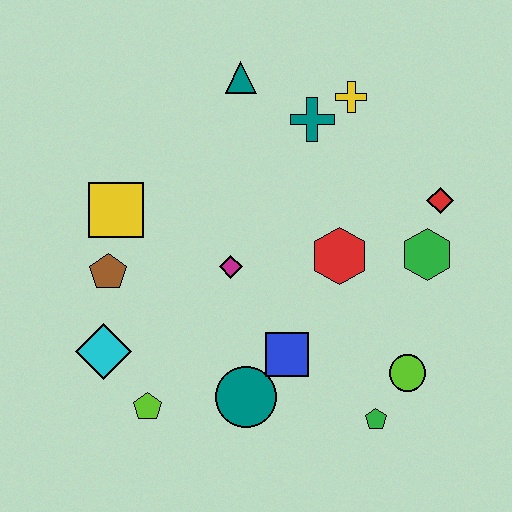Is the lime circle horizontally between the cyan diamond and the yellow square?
No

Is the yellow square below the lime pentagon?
No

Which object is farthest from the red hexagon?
The cyan diamond is farthest from the red hexagon.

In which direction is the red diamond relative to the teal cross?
The red diamond is to the right of the teal cross.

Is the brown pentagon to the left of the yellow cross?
Yes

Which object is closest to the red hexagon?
The green hexagon is closest to the red hexagon.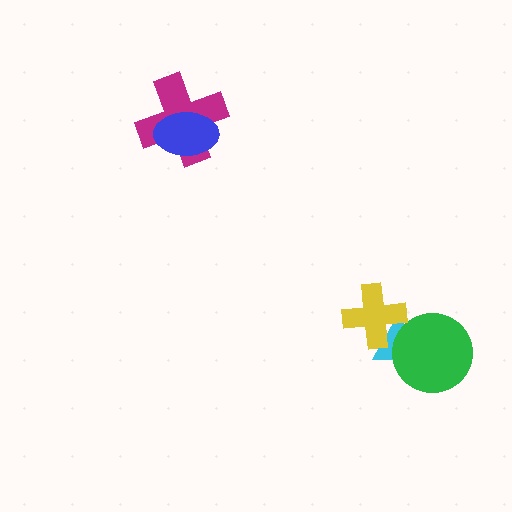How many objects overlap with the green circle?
1 object overlaps with the green circle.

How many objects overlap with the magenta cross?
1 object overlaps with the magenta cross.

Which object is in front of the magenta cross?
The blue ellipse is in front of the magenta cross.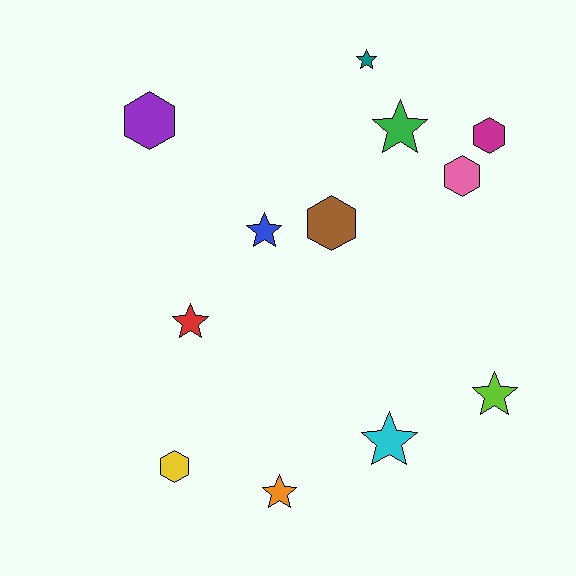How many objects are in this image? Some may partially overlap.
There are 12 objects.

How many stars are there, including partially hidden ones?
There are 7 stars.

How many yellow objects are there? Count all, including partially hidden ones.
There is 1 yellow object.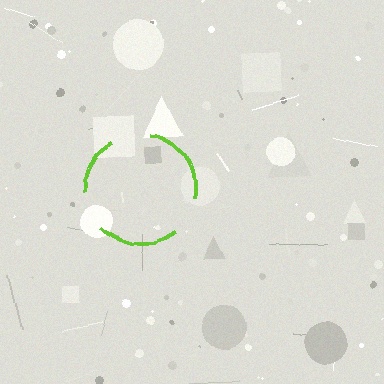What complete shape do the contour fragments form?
The contour fragments form a circle.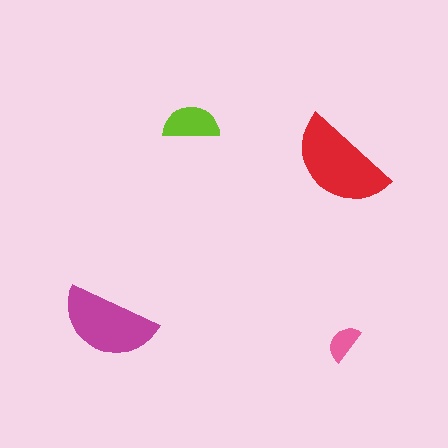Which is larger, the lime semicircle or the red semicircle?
The red one.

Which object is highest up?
The lime semicircle is topmost.